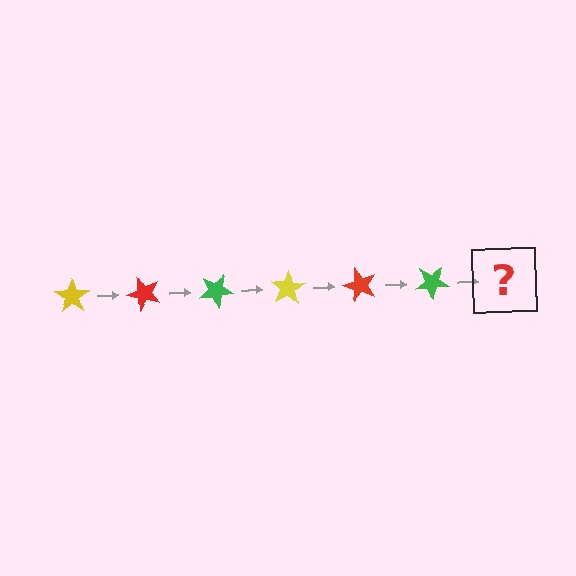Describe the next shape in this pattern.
It should be a yellow star, rotated 300 degrees from the start.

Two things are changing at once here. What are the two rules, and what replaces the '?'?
The two rules are that it rotates 50 degrees each step and the color cycles through yellow, red, and green. The '?' should be a yellow star, rotated 300 degrees from the start.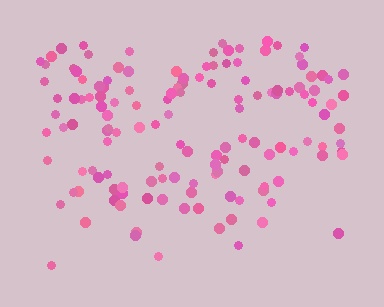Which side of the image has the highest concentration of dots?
The top.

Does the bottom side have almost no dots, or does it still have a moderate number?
Still a moderate number, just noticeably fewer than the top.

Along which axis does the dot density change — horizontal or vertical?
Vertical.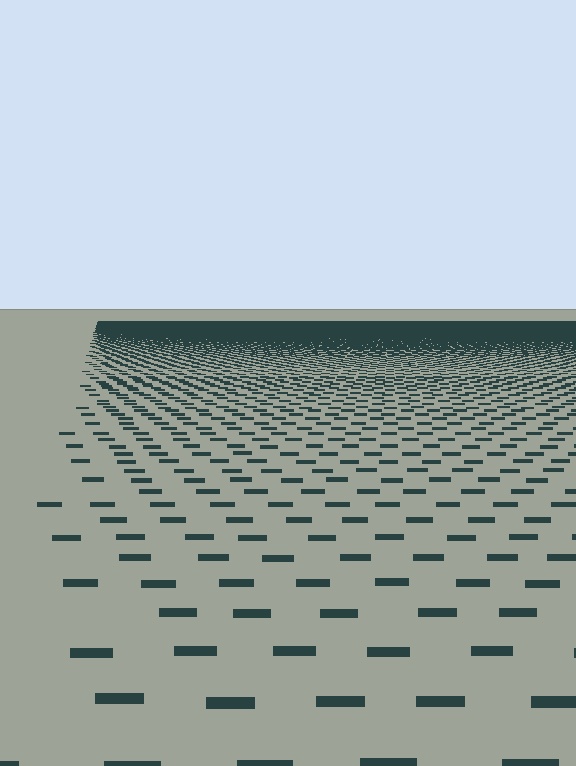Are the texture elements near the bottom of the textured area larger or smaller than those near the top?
Larger. Near the bottom, elements are closer to the viewer and appear at a bigger on-screen size.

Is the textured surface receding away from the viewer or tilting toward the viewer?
The surface is receding away from the viewer. Texture elements get smaller and denser toward the top.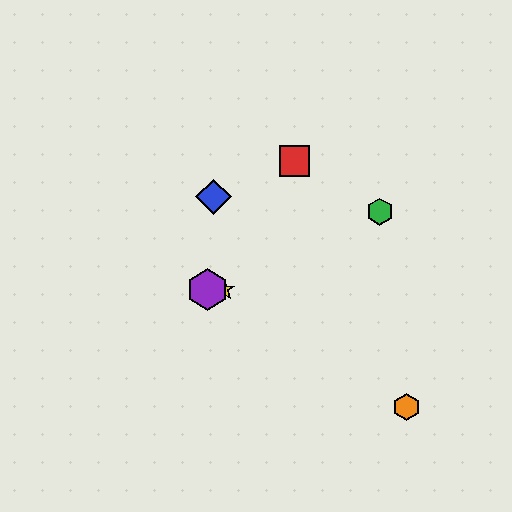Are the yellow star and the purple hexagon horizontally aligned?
Yes, both are at y≈289.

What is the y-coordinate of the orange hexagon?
The orange hexagon is at y≈407.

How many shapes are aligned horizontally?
2 shapes (the yellow star, the purple hexagon) are aligned horizontally.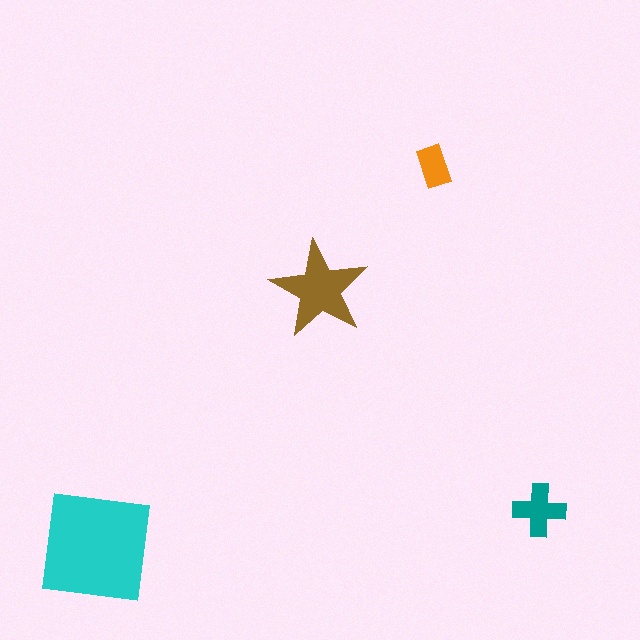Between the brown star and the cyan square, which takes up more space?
The cyan square.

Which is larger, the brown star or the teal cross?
The brown star.